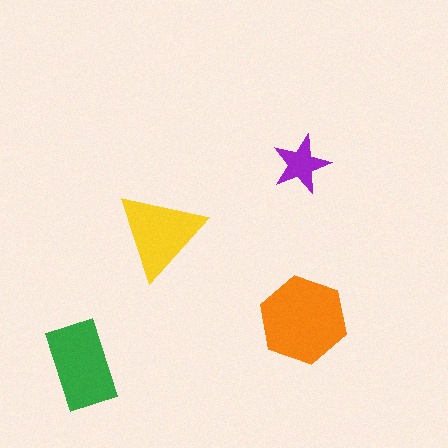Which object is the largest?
The orange hexagon.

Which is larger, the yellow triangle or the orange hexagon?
The orange hexagon.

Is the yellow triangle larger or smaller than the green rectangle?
Smaller.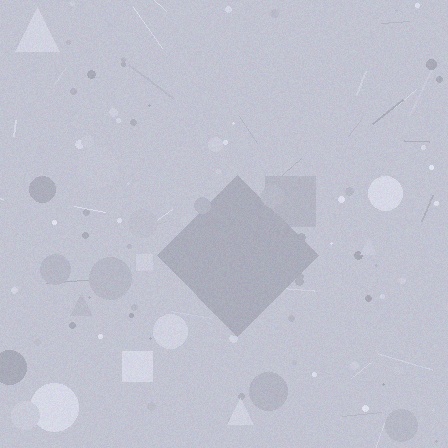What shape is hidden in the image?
A diamond is hidden in the image.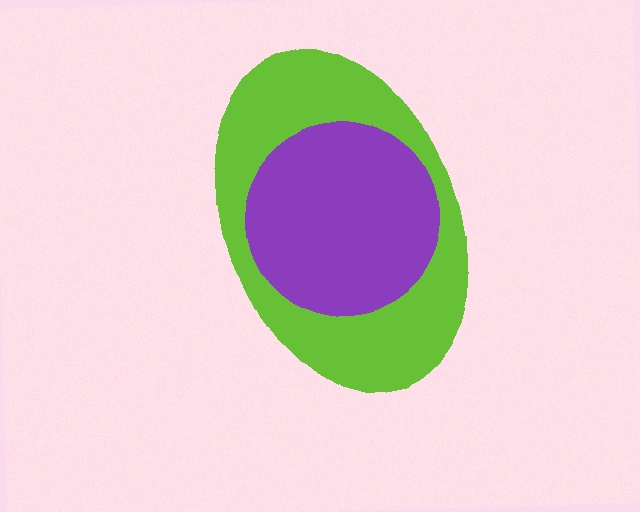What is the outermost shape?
The lime ellipse.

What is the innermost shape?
The purple circle.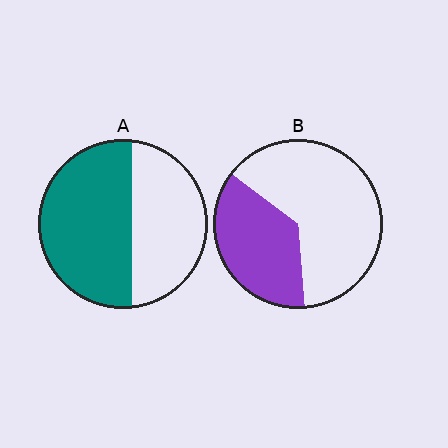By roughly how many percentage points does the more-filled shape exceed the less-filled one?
By roughly 20 percentage points (A over B).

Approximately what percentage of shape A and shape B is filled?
A is approximately 55% and B is approximately 35%.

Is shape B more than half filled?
No.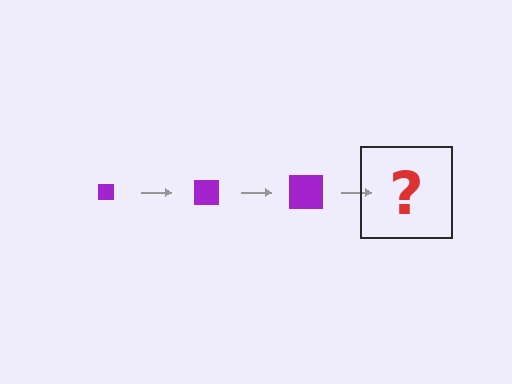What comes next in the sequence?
The next element should be a purple square, larger than the previous one.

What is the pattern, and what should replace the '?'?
The pattern is that the square gets progressively larger each step. The '?' should be a purple square, larger than the previous one.